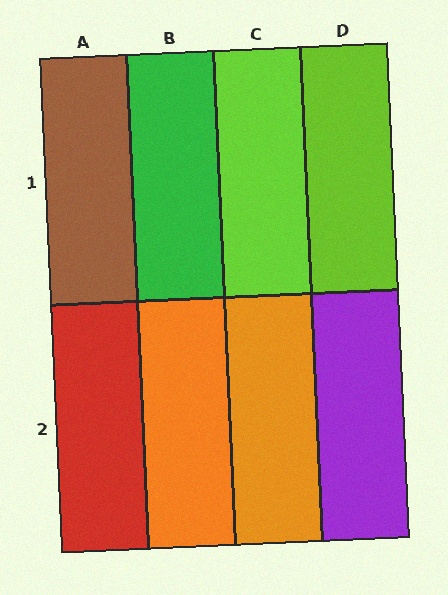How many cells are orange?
2 cells are orange.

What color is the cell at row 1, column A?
Brown.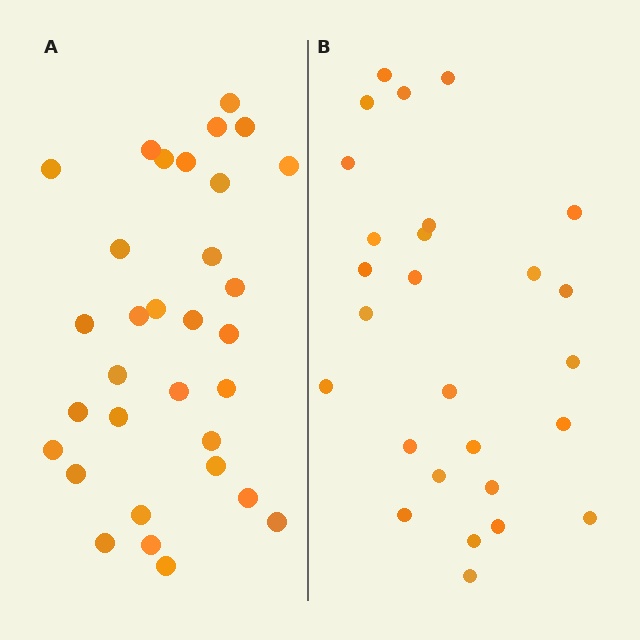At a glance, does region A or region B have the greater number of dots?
Region A (the left region) has more dots.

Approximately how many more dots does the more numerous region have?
Region A has about 5 more dots than region B.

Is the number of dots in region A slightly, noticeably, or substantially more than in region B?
Region A has only slightly more — the two regions are fairly close. The ratio is roughly 1.2 to 1.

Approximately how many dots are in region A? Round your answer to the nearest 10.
About 30 dots. (The exact count is 32, which rounds to 30.)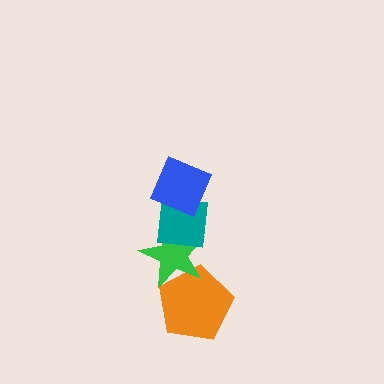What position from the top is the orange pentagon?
The orange pentagon is 4th from the top.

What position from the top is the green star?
The green star is 3rd from the top.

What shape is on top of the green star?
The teal square is on top of the green star.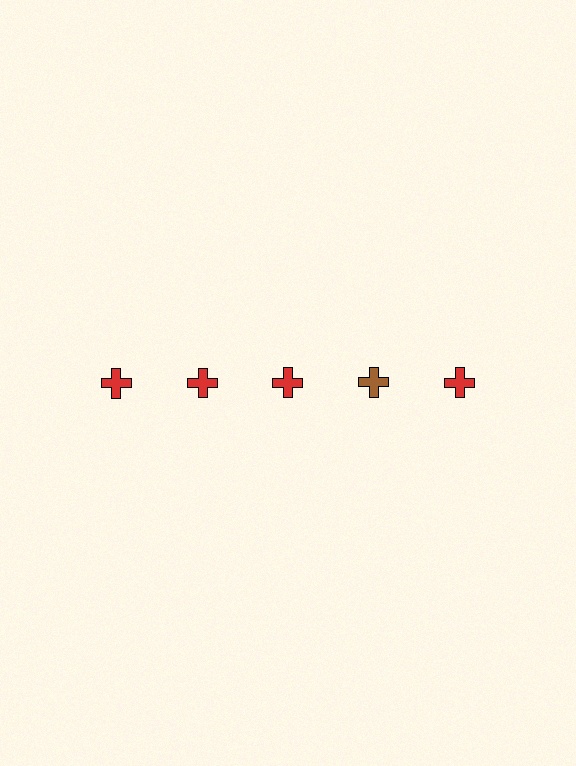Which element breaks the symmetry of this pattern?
The brown cross in the top row, second from right column breaks the symmetry. All other shapes are red crosses.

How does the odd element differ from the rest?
It has a different color: brown instead of red.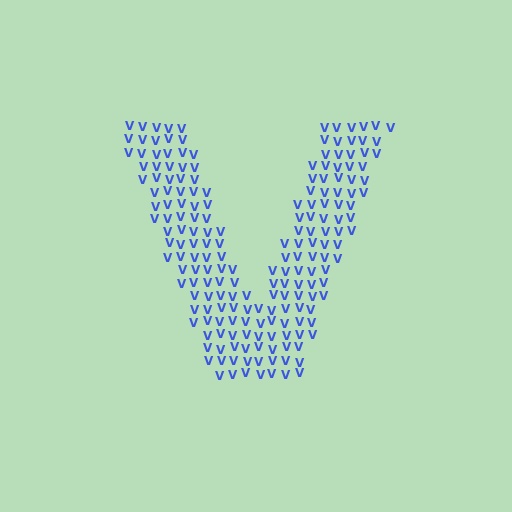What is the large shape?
The large shape is the letter V.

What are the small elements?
The small elements are letter V's.